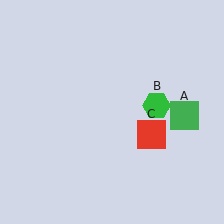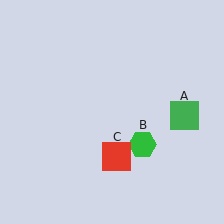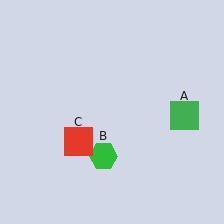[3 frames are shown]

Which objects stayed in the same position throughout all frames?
Green square (object A) remained stationary.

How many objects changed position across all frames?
2 objects changed position: green hexagon (object B), red square (object C).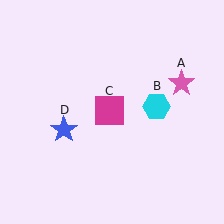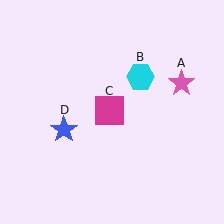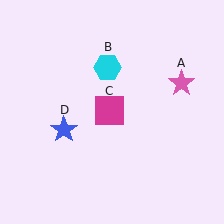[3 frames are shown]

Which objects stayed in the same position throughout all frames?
Pink star (object A) and magenta square (object C) and blue star (object D) remained stationary.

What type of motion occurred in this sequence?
The cyan hexagon (object B) rotated counterclockwise around the center of the scene.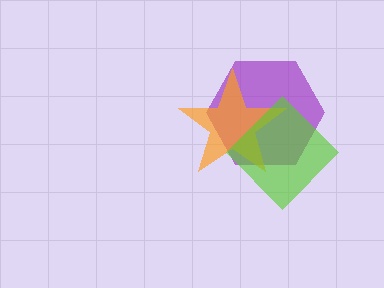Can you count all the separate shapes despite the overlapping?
Yes, there are 3 separate shapes.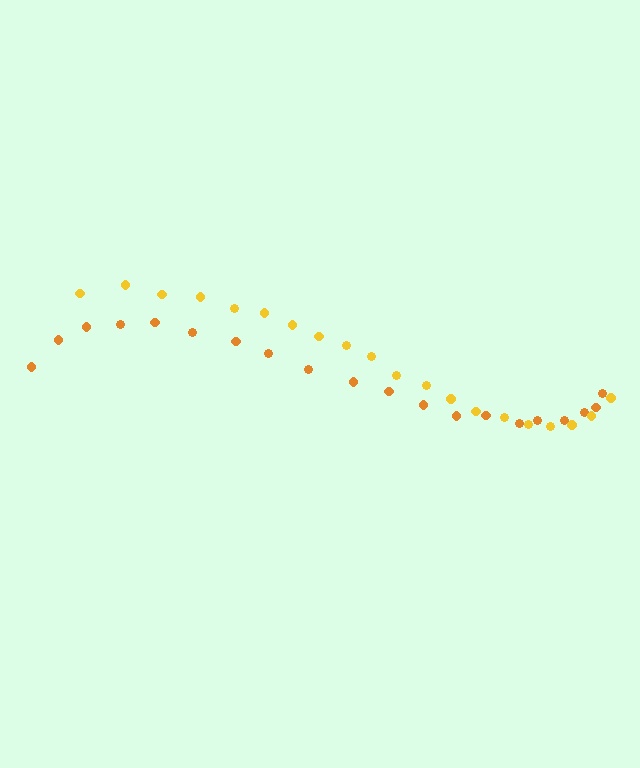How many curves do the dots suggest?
There are 2 distinct paths.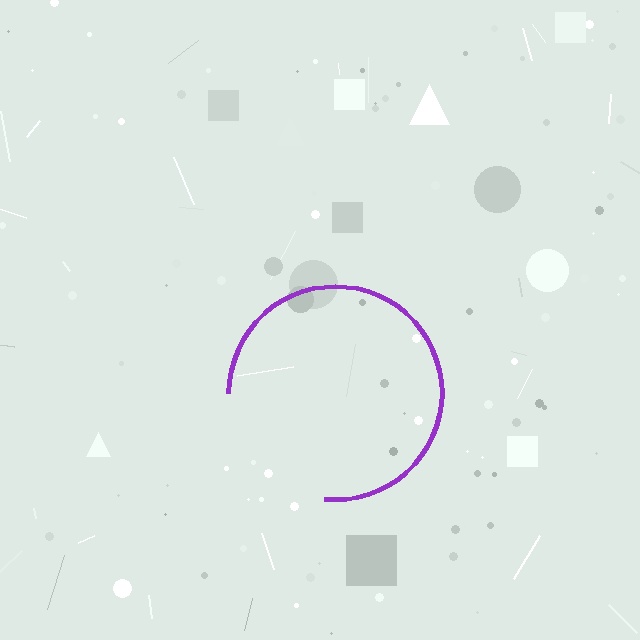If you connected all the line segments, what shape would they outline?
They would outline a circle.